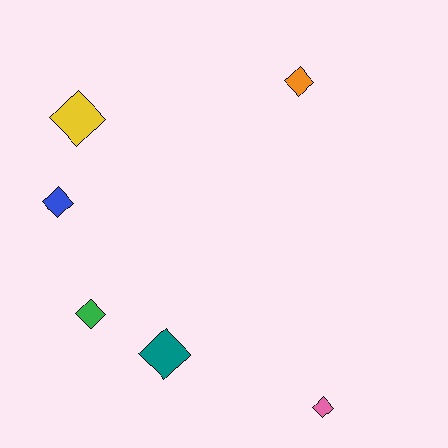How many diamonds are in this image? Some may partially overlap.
There are 6 diamonds.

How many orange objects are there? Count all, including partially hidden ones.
There is 1 orange object.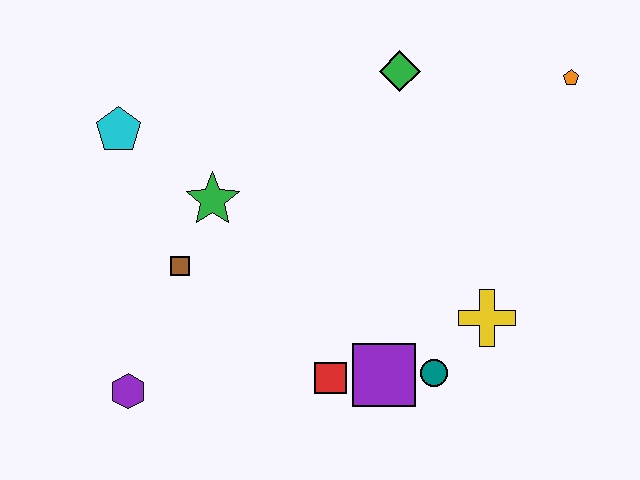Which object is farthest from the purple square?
The cyan pentagon is farthest from the purple square.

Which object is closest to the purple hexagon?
The brown square is closest to the purple hexagon.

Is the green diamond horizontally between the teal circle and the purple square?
Yes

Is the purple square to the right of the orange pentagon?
No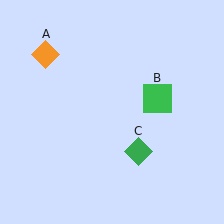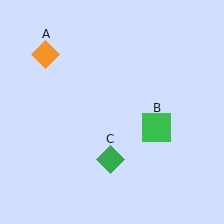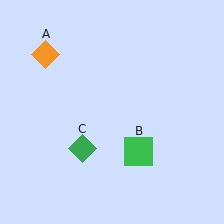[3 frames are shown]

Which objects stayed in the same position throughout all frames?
Orange diamond (object A) remained stationary.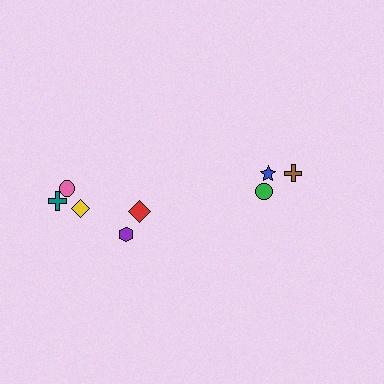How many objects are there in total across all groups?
There are 8 objects.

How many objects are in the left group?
There are 5 objects.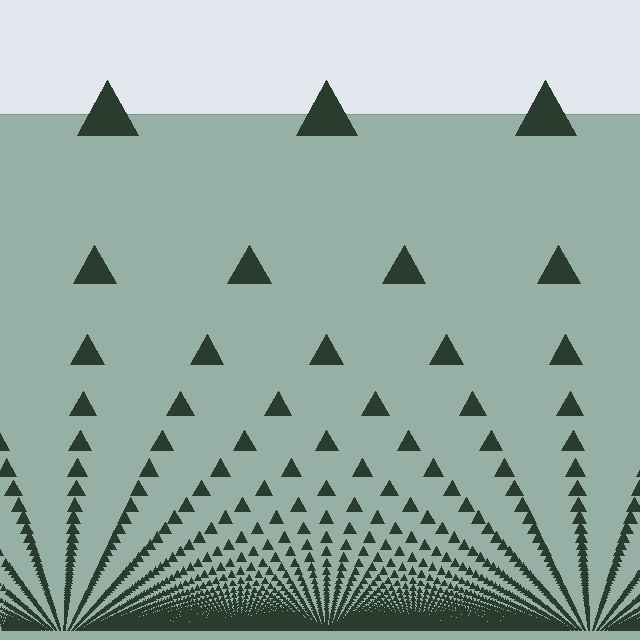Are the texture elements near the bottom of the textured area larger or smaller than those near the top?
Smaller. The gradient is inverted — elements near the bottom are smaller and denser.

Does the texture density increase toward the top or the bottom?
Density increases toward the bottom.